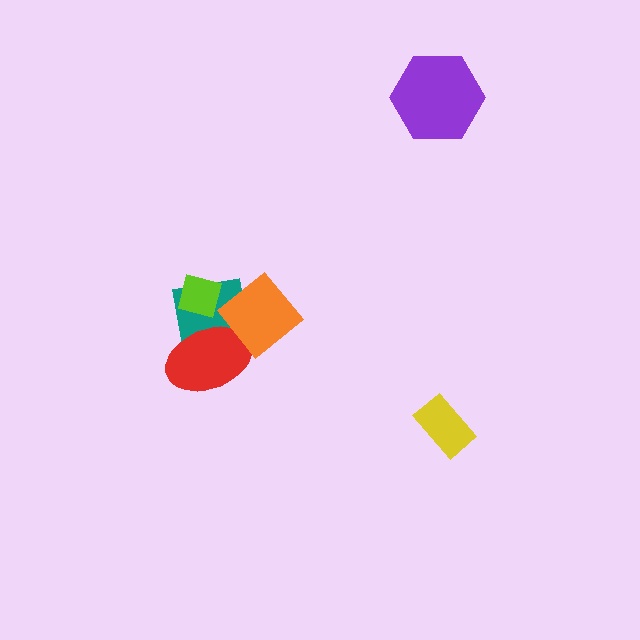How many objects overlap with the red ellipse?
2 objects overlap with the red ellipse.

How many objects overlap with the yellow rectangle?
0 objects overlap with the yellow rectangle.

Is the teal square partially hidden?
Yes, it is partially covered by another shape.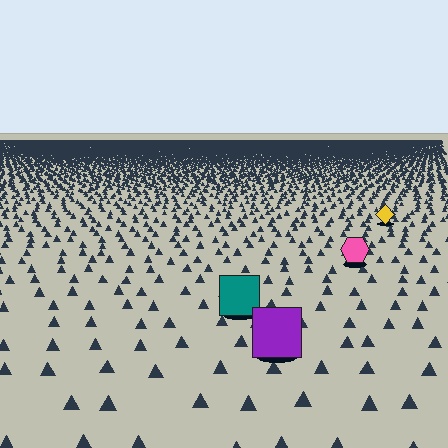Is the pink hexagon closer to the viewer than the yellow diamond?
Yes. The pink hexagon is closer — you can tell from the texture gradient: the ground texture is coarser near it.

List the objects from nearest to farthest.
From nearest to farthest: the purple square, the teal square, the pink hexagon, the yellow diamond.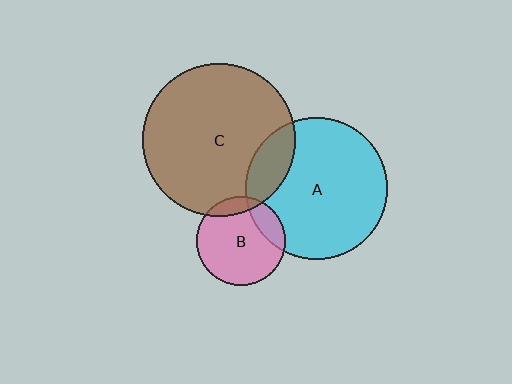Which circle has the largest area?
Circle C (brown).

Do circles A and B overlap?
Yes.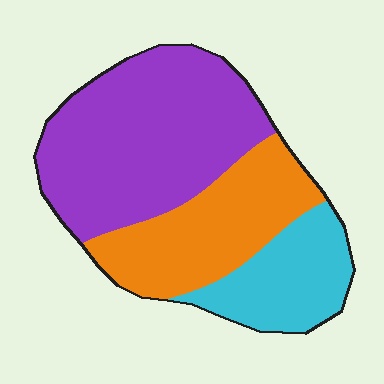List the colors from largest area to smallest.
From largest to smallest: purple, orange, cyan.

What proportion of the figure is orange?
Orange takes up between a sixth and a third of the figure.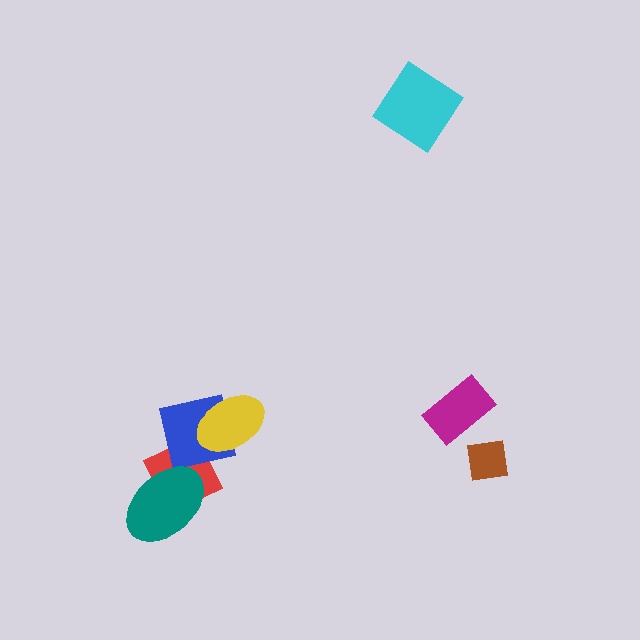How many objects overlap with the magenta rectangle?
0 objects overlap with the magenta rectangle.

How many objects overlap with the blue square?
3 objects overlap with the blue square.